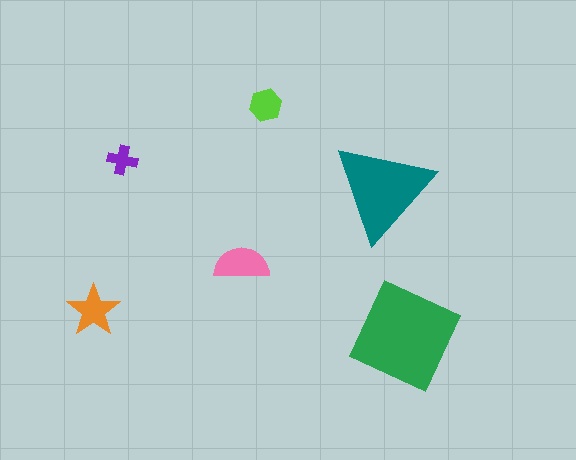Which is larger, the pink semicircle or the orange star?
The pink semicircle.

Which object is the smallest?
The purple cross.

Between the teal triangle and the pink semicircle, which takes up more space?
The teal triangle.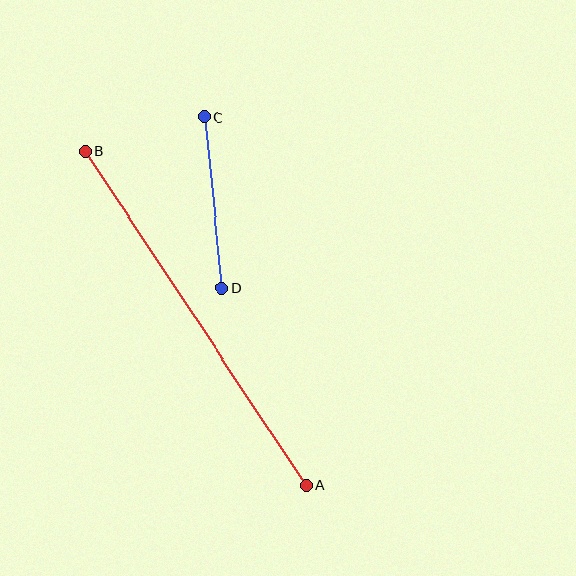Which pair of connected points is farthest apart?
Points A and B are farthest apart.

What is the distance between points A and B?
The distance is approximately 401 pixels.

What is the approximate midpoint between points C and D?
The midpoint is at approximately (213, 202) pixels.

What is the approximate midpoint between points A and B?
The midpoint is at approximately (196, 318) pixels.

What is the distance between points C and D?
The distance is approximately 172 pixels.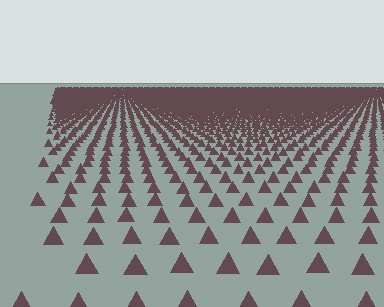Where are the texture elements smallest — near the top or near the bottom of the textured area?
Near the top.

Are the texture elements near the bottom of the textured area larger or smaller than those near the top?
Larger. Near the bottom, elements are closer to the viewer and appear at a bigger on-screen size.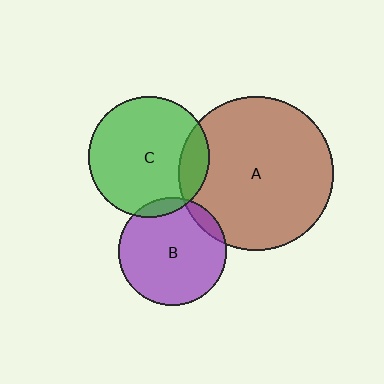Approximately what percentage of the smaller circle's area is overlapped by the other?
Approximately 5%.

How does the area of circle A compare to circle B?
Approximately 2.1 times.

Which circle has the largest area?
Circle A (brown).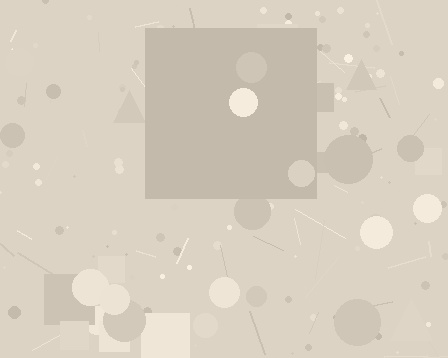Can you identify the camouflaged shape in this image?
The camouflaged shape is a square.